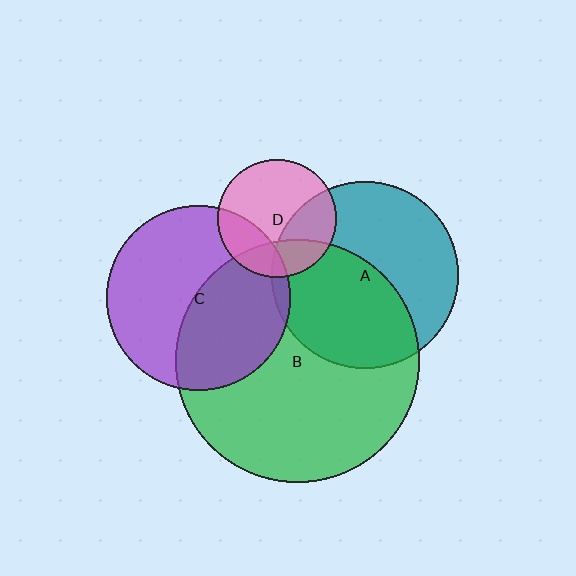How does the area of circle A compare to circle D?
Approximately 2.5 times.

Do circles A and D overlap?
Yes.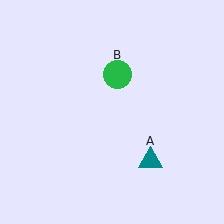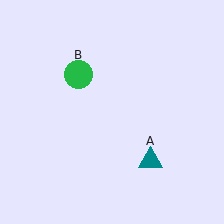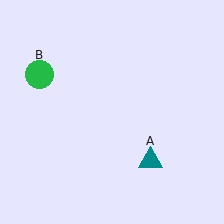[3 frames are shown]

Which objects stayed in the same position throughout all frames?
Teal triangle (object A) remained stationary.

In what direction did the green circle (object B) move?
The green circle (object B) moved left.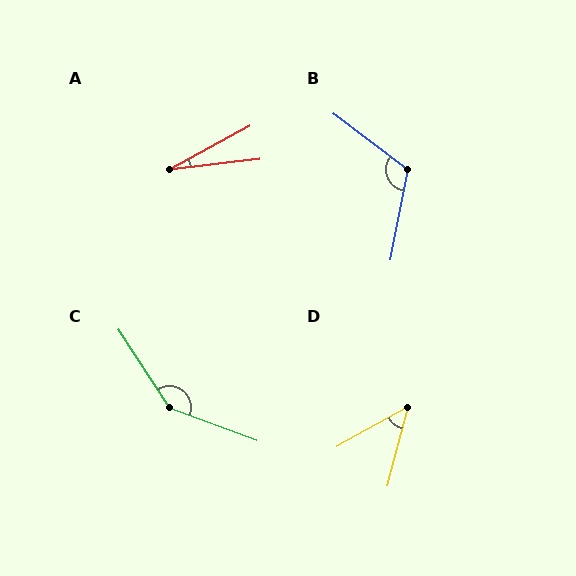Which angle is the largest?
C, at approximately 143 degrees.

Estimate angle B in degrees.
Approximately 116 degrees.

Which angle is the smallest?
A, at approximately 21 degrees.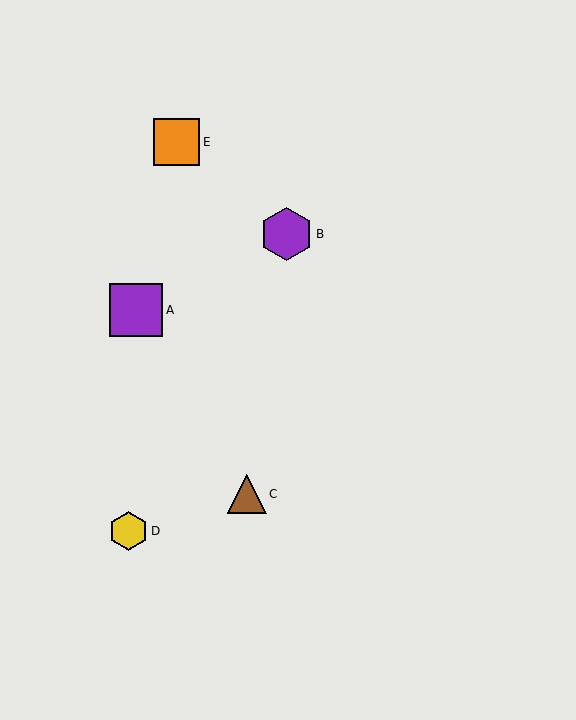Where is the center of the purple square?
The center of the purple square is at (136, 310).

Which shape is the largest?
The purple square (labeled A) is the largest.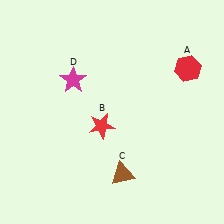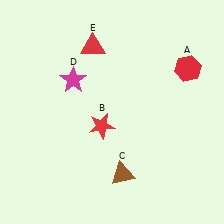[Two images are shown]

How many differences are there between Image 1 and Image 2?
There is 1 difference between the two images.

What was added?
A red triangle (E) was added in Image 2.